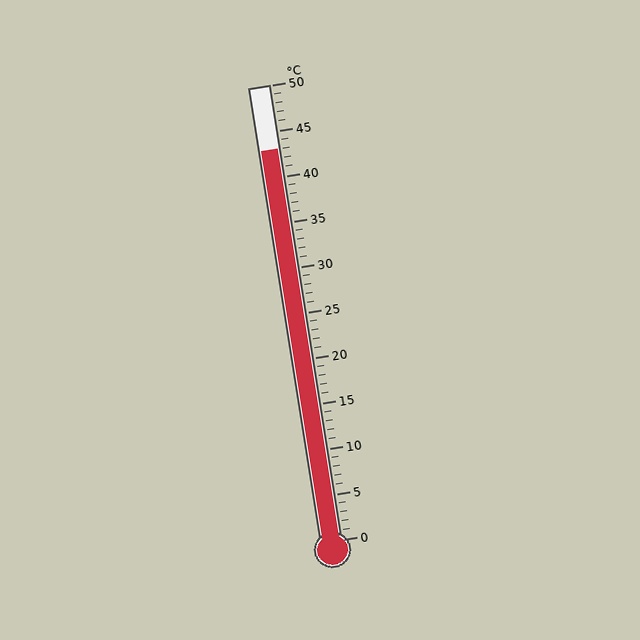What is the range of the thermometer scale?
The thermometer scale ranges from 0°C to 50°C.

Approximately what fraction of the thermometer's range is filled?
The thermometer is filled to approximately 85% of its range.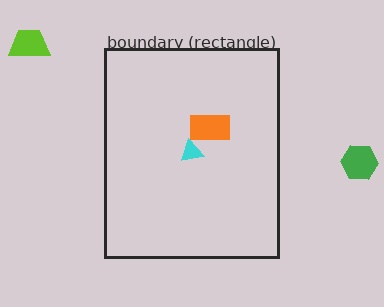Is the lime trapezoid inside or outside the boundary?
Outside.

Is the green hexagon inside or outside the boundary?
Outside.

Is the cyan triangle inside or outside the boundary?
Inside.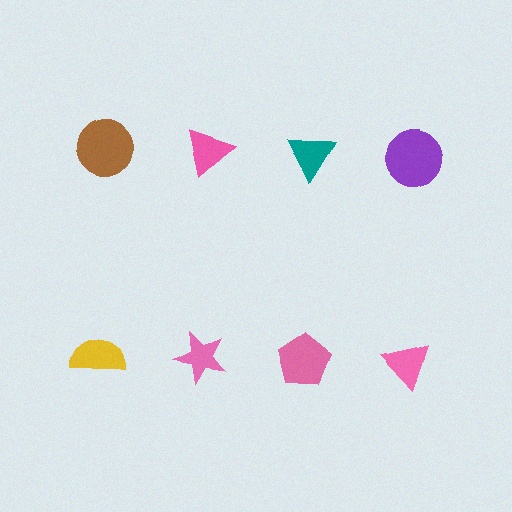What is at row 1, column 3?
A teal triangle.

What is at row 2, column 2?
A pink star.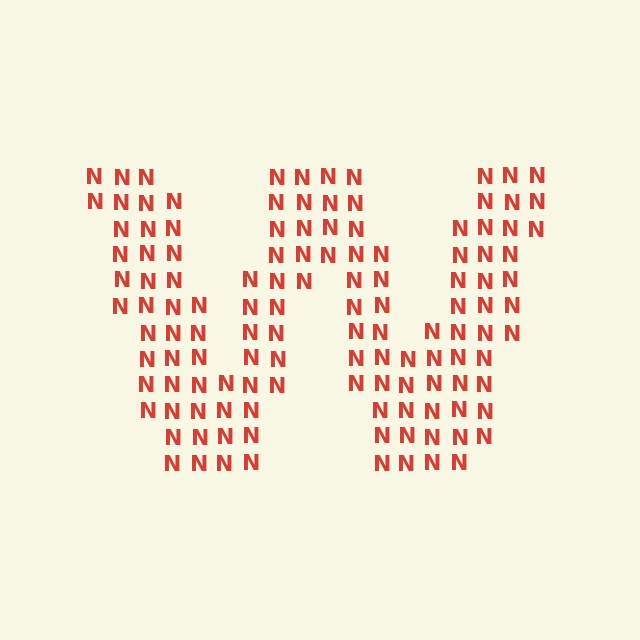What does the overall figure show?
The overall figure shows the letter W.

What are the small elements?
The small elements are letter N's.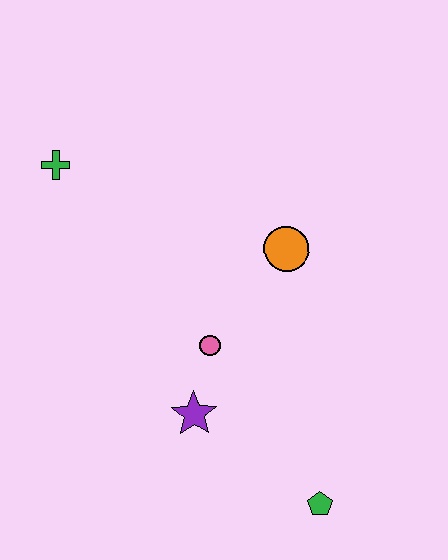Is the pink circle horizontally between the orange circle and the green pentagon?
No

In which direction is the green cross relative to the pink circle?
The green cross is above the pink circle.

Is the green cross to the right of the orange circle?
No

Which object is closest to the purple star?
The pink circle is closest to the purple star.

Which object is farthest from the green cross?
The green pentagon is farthest from the green cross.